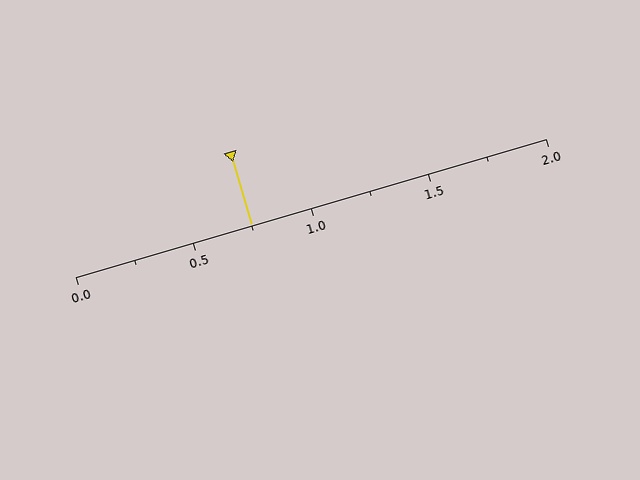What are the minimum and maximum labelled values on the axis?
The axis runs from 0.0 to 2.0.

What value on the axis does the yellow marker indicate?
The marker indicates approximately 0.75.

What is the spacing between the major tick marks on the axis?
The major ticks are spaced 0.5 apart.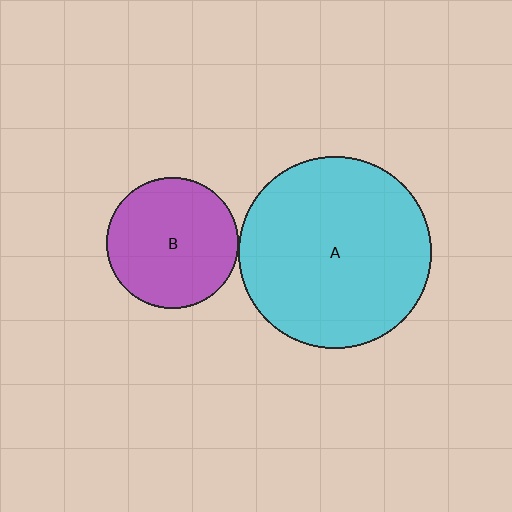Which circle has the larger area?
Circle A (cyan).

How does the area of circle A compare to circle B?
Approximately 2.1 times.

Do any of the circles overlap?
No, none of the circles overlap.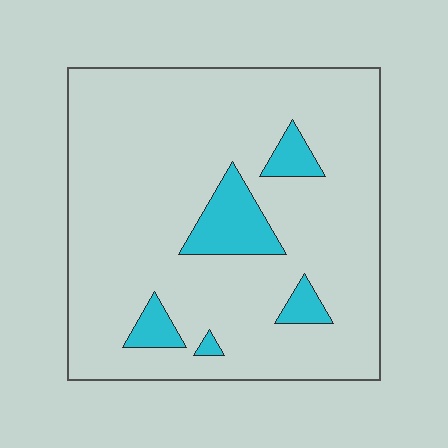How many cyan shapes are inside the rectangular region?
5.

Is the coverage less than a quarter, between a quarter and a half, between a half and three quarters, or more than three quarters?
Less than a quarter.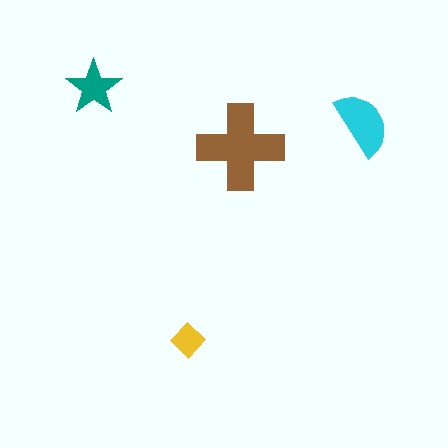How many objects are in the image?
There are 4 objects in the image.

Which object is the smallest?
The yellow diamond.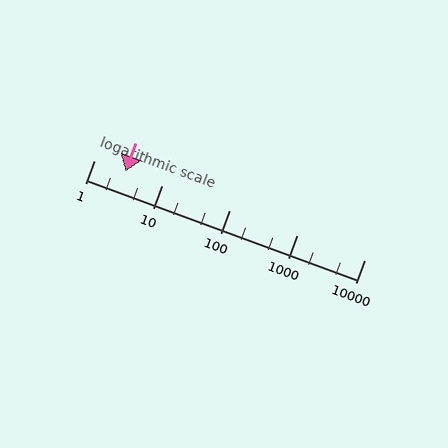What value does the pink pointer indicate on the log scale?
The pointer indicates approximately 2.9.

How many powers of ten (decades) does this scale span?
The scale spans 4 decades, from 1 to 10000.